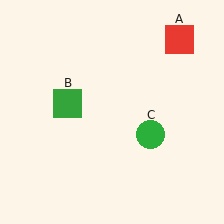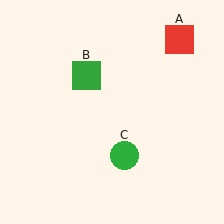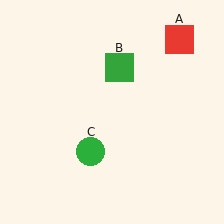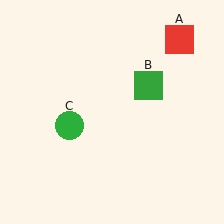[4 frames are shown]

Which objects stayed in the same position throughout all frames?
Red square (object A) remained stationary.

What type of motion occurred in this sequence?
The green square (object B), green circle (object C) rotated clockwise around the center of the scene.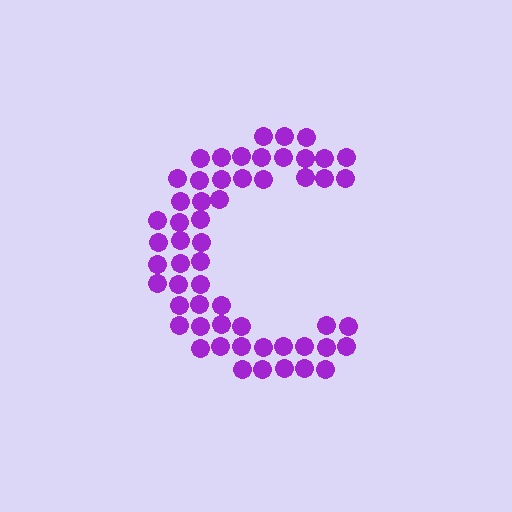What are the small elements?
The small elements are circles.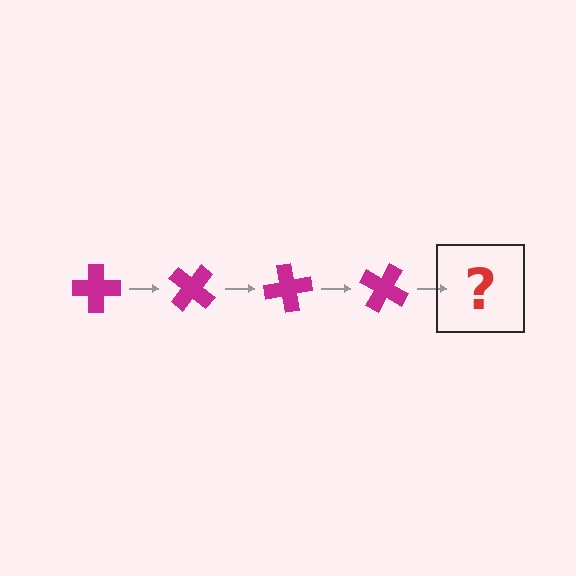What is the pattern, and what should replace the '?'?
The pattern is that the cross rotates 40 degrees each step. The '?' should be a magenta cross rotated 160 degrees.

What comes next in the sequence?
The next element should be a magenta cross rotated 160 degrees.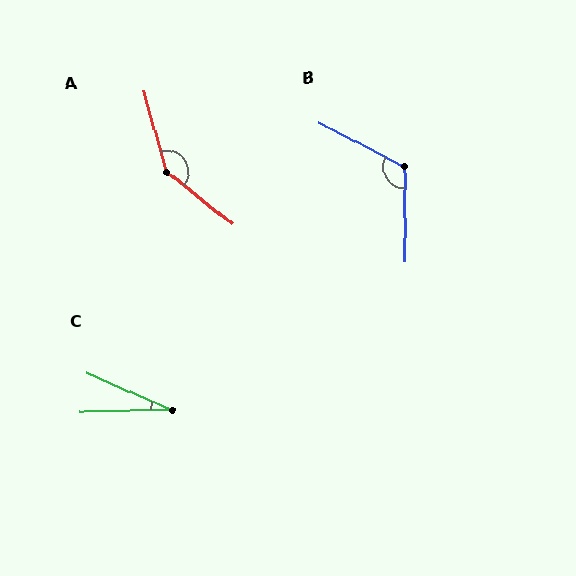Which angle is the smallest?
C, at approximately 24 degrees.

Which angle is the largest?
A, at approximately 144 degrees.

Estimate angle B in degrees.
Approximately 117 degrees.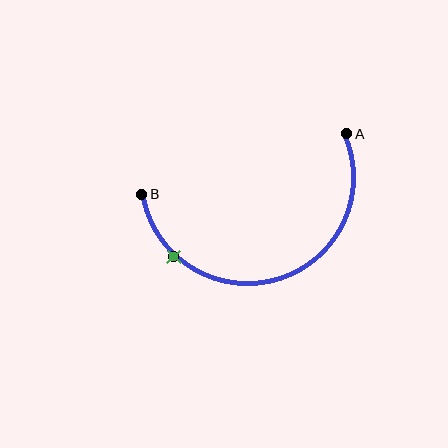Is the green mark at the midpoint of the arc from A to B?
No. The green mark lies on the arc but is closer to endpoint B. The arc midpoint would be at the point on the curve equidistant along the arc from both A and B.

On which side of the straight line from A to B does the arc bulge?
The arc bulges below the straight line connecting A and B.